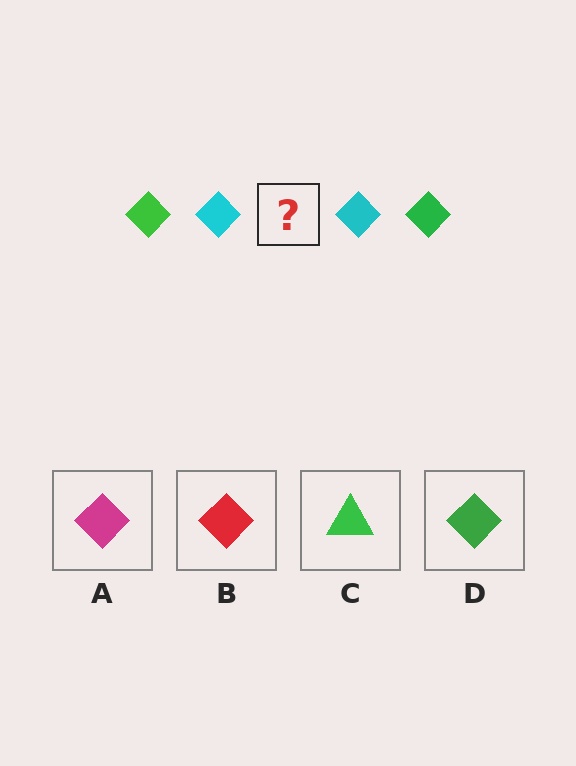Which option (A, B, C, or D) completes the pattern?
D.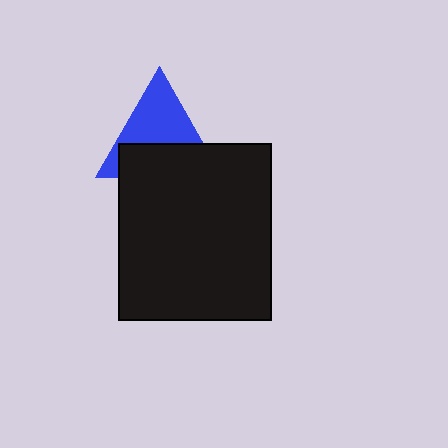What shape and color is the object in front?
The object in front is a black rectangle.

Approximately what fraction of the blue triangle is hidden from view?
Roughly 46% of the blue triangle is hidden behind the black rectangle.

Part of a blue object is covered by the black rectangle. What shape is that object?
It is a triangle.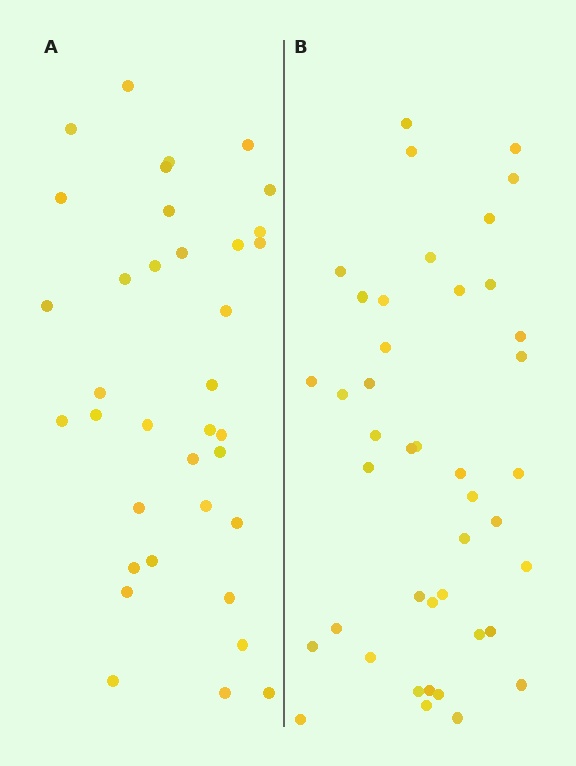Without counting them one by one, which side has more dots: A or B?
Region B (the right region) has more dots.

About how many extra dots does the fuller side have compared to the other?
Region B has about 6 more dots than region A.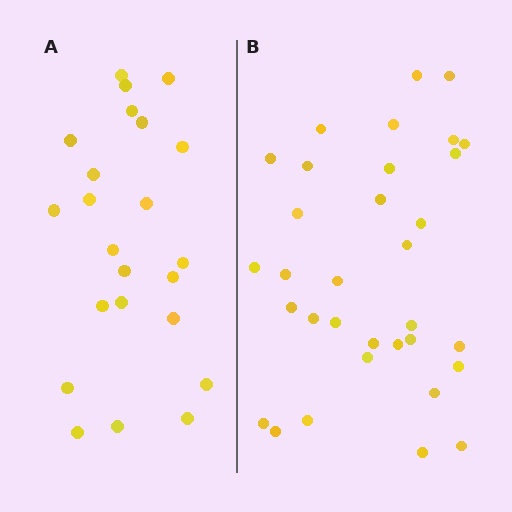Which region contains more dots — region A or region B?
Region B (the right region) has more dots.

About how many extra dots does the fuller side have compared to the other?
Region B has roughly 10 or so more dots than region A.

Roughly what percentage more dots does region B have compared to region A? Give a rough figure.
About 45% more.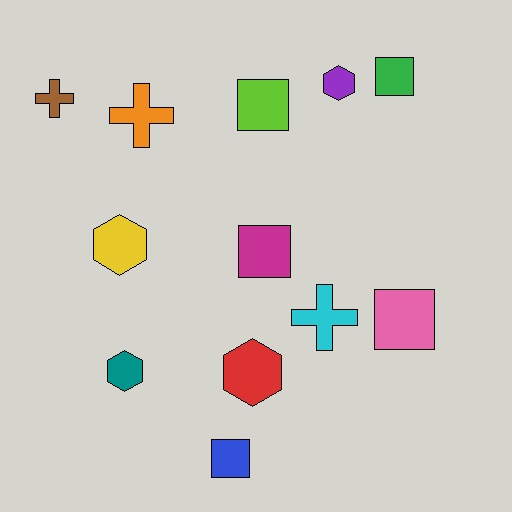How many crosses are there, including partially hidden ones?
There are 3 crosses.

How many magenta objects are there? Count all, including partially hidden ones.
There is 1 magenta object.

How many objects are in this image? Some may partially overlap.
There are 12 objects.